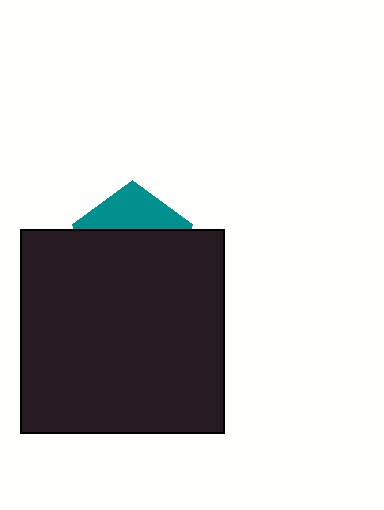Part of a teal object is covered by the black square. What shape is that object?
It is a pentagon.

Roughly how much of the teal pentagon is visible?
A small part of it is visible (roughly 34%).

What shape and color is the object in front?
The object in front is a black square.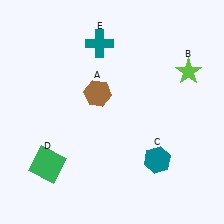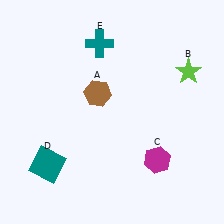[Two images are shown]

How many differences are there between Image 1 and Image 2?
There are 2 differences between the two images.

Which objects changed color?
C changed from teal to magenta. D changed from green to teal.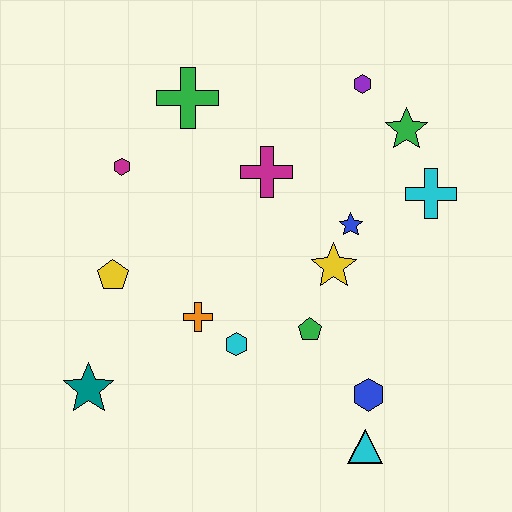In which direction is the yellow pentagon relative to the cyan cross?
The yellow pentagon is to the left of the cyan cross.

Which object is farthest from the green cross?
The cyan triangle is farthest from the green cross.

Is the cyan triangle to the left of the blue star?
No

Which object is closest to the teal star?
The yellow pentagon is closest to the teal star.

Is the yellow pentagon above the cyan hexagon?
Yes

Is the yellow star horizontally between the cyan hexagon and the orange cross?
No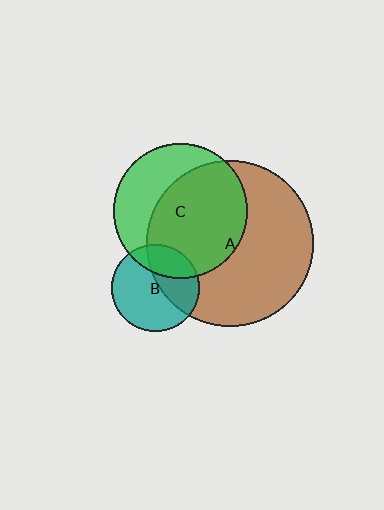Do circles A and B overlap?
Yes.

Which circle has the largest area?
Circle A (brown).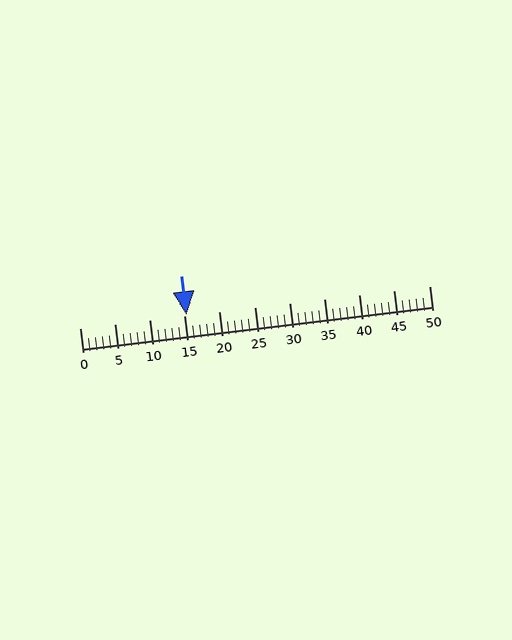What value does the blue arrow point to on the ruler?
The blue arrow points to approximately 15.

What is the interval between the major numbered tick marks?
The major tick marks are spaced 5 units apart.